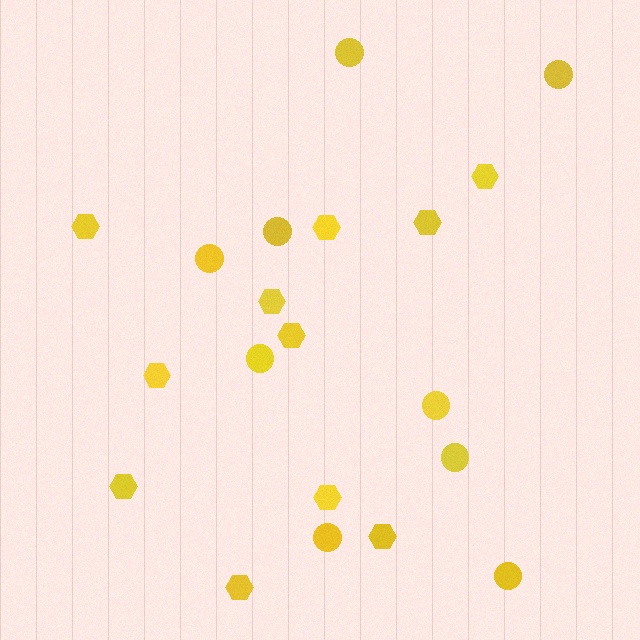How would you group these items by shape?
There are 2 groups: one group of hexagons (11) and one group of circles (9).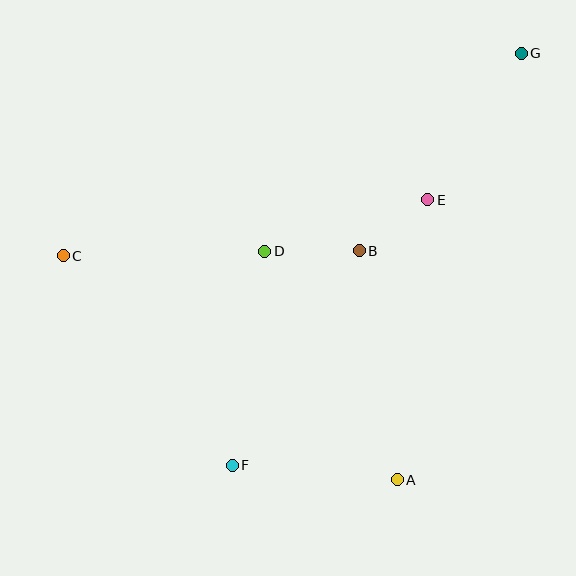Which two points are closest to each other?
Points B and E are closest to each other.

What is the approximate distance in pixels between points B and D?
The distance between B and D is approximately 94 pixels.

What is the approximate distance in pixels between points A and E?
The distance between A and E is approximately 282 pixels.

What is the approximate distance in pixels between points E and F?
The distance between E and F is approximately 330 pixels.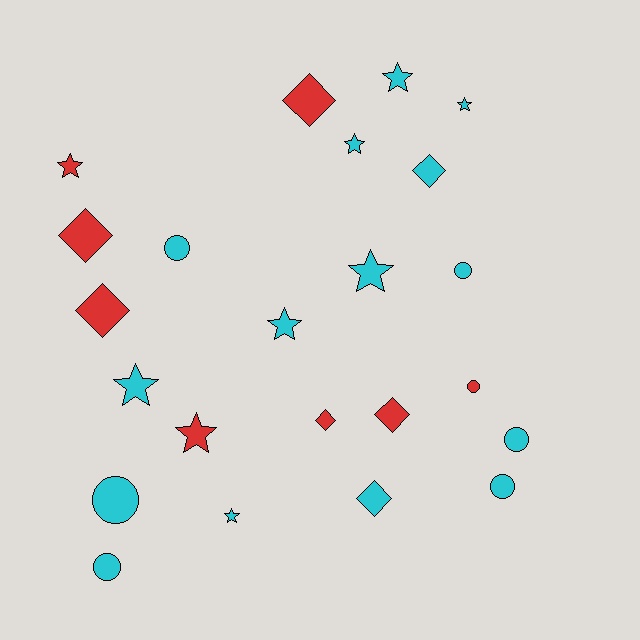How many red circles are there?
There is 1 red circle.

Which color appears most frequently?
Cyan, with 15 objects.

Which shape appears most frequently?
Star, with 9 objects.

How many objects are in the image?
There are 23 objects.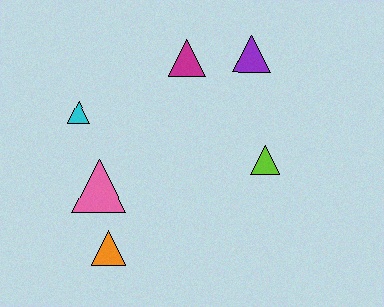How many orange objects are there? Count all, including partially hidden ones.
There is 1 orange object.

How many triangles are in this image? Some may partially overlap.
There are 6 triangles.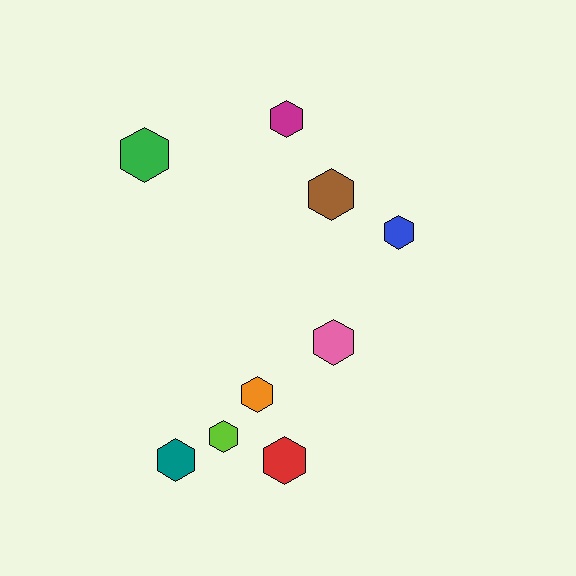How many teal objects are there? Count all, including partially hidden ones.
There is 1 teal object.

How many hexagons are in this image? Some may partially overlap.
There are 9 hexagons.